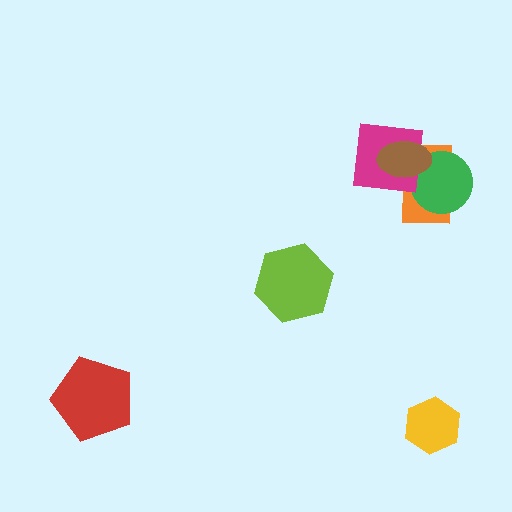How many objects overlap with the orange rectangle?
3 objects overlap with the orange rectangle.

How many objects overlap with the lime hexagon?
0 objects overlap with the lime hexagon.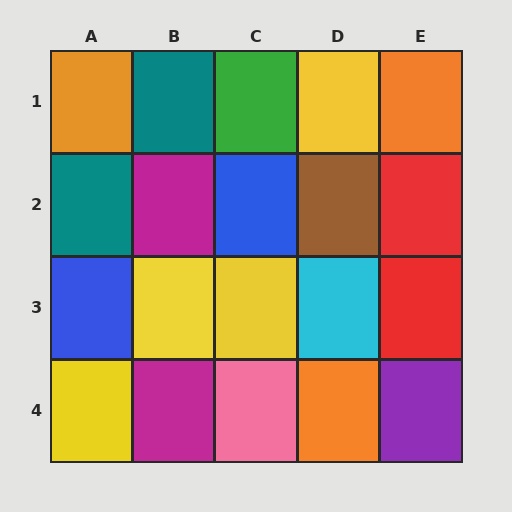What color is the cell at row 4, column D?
Orange.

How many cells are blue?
2 cells are blue.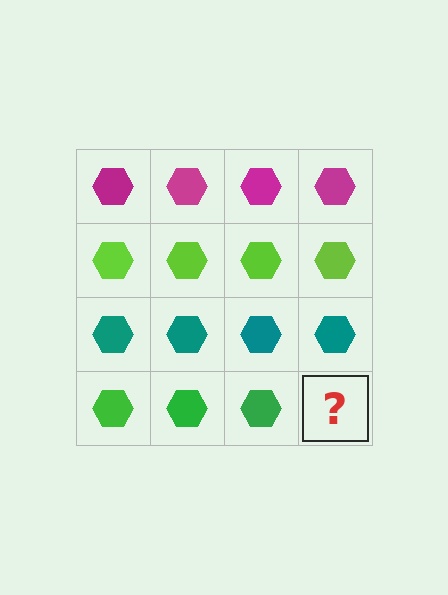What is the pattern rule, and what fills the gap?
The rule is that each row has a consistent color. The gap should be filled with a green hexagon.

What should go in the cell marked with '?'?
The missing cell should contain a green hexagon.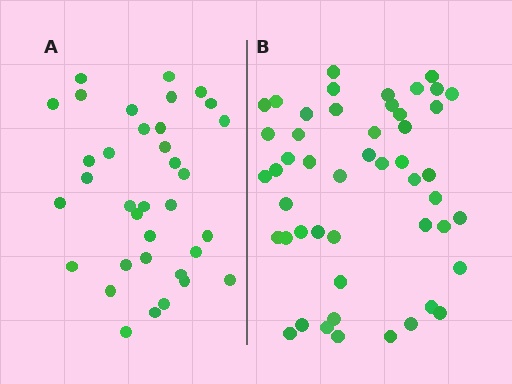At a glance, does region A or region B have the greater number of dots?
Region B (the right region) has more dots.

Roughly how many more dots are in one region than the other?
Region B has approximately 15 more dots than region A.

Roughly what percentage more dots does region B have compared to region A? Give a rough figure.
About 40% more.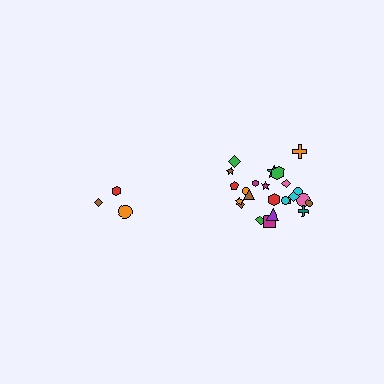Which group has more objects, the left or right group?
The right group.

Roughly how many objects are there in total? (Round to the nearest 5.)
Roughly 30 objects in total.